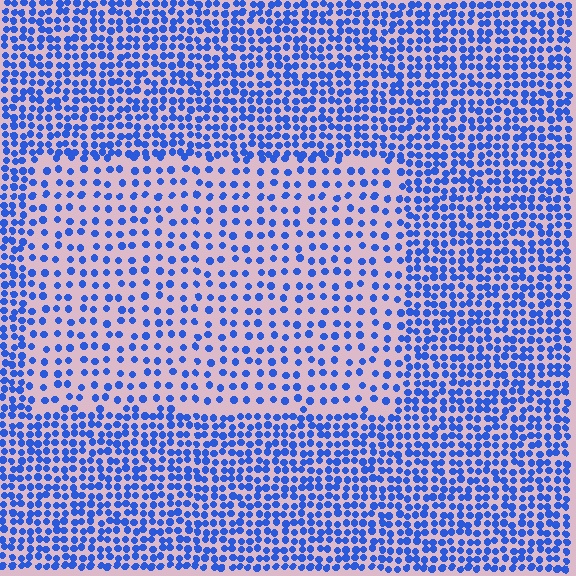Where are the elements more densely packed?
The elements are more densely packed outside the rectangle boundary.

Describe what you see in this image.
The image contains small blue elements arranged at two different densities. A rectangle-shaped region is visible where the elements are less densely packed than the surrounding area.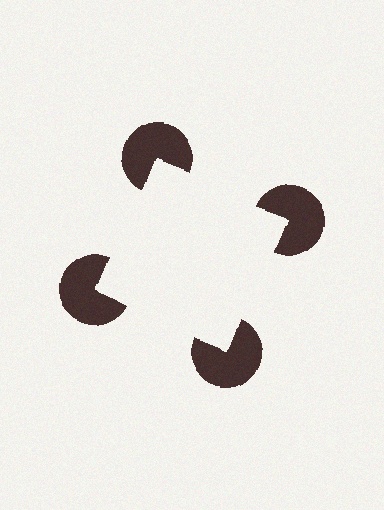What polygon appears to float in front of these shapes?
An illusory square — its edges are inferred from the aligned wedge cuts in the pac-man discs, not physically drawn.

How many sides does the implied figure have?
4 sides.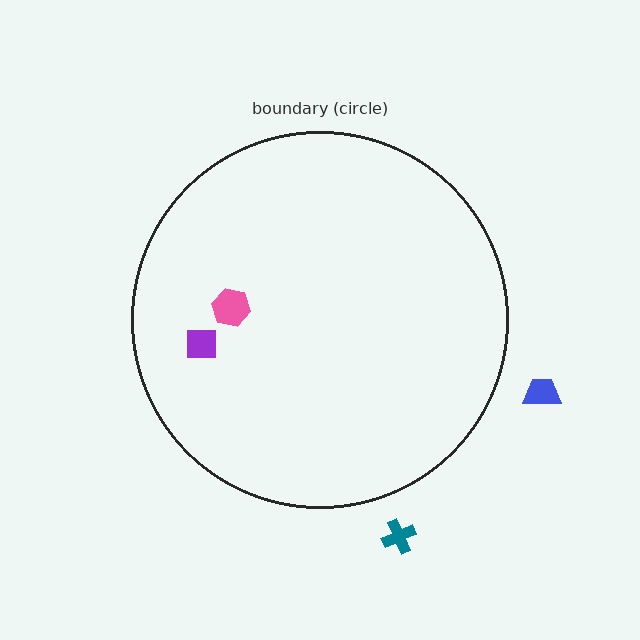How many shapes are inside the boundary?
2 inside, 2 outside.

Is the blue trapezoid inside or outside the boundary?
Outside.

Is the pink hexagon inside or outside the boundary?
Inside.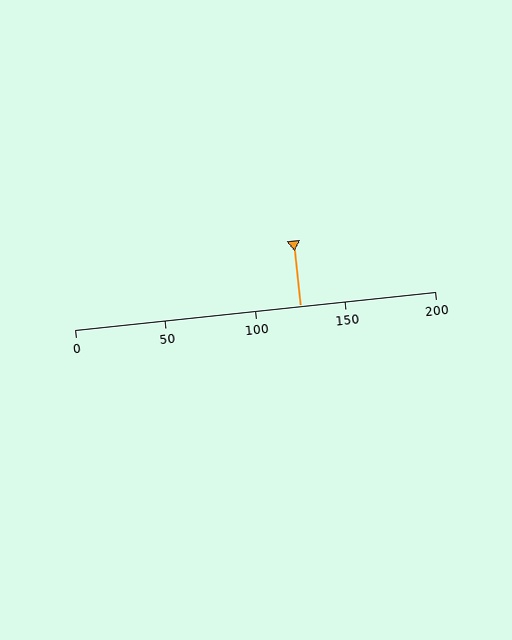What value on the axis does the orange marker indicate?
The marker indicates approximately 125.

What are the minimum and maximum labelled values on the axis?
The axis runs from 0 to 200.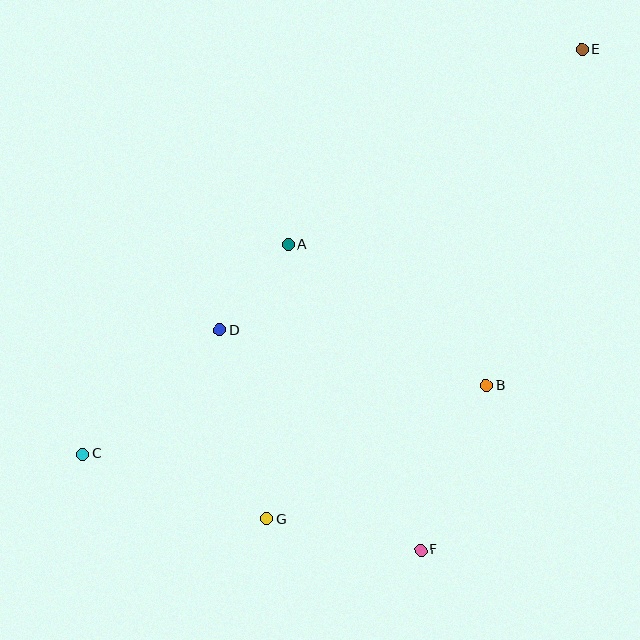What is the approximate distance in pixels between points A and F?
The distance between A and F is approximately 333 pixels.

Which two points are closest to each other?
Points A and D are closest to each other.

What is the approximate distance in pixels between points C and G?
The distance between C and G is approximately 195 pixels.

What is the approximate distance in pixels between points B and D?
The distance between B and D is approximately 272 pixels.